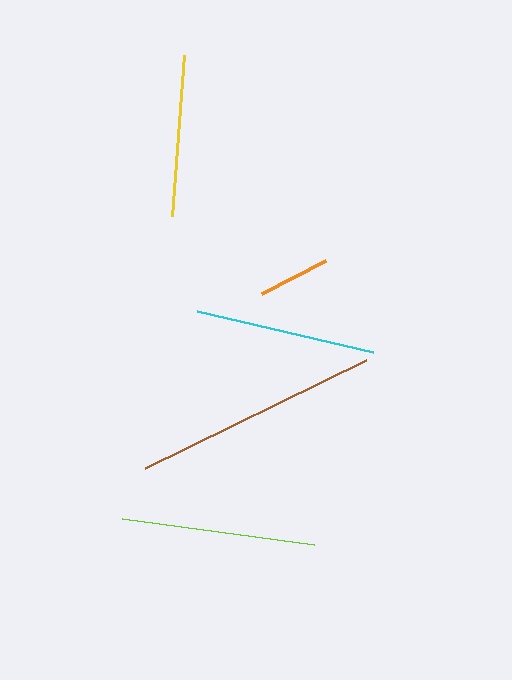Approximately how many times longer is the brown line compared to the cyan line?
The brown line is approximately 1.4 times the length of the cyan line.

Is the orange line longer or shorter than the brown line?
The brown line is longer than the orange line.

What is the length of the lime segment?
The lime segment is approximately 194 pixels long.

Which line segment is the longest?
The brown line is the longest at approximately 246 pixels.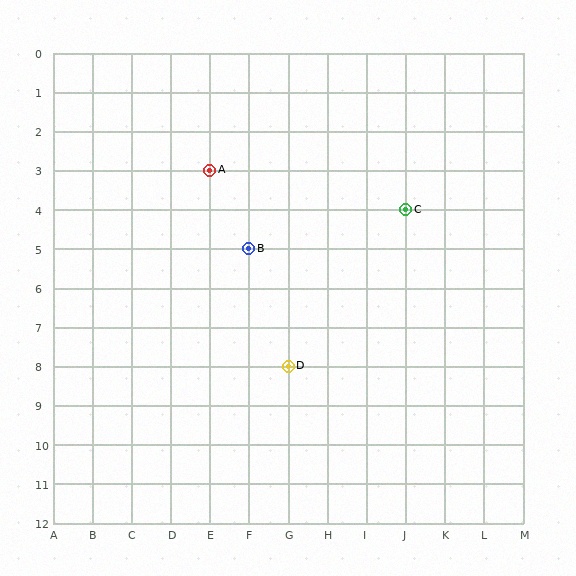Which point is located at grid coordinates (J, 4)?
Point C is at (J, 4).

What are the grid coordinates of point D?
Point D is at grid coordinates (G, 8).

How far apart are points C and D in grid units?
Points C and D are 3 columns and 4 rows apart (about 5.0 grid units diagonally).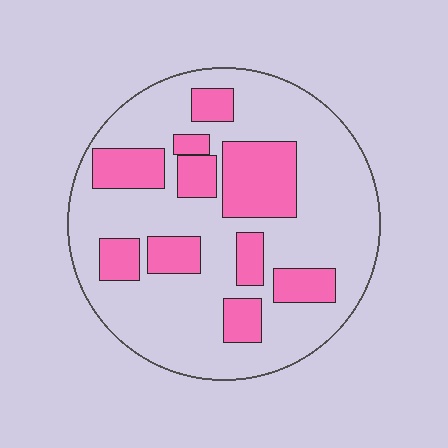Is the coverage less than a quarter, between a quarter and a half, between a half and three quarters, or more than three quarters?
Between a quarter and a half.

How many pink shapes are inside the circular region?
10.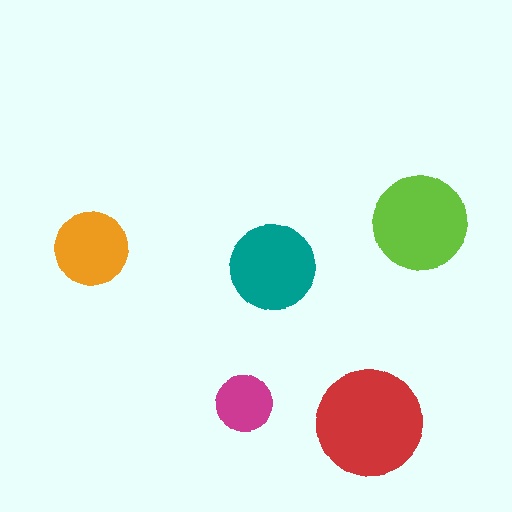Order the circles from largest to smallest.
the red one, the lime one, the teal one, the orange one, the magenta one.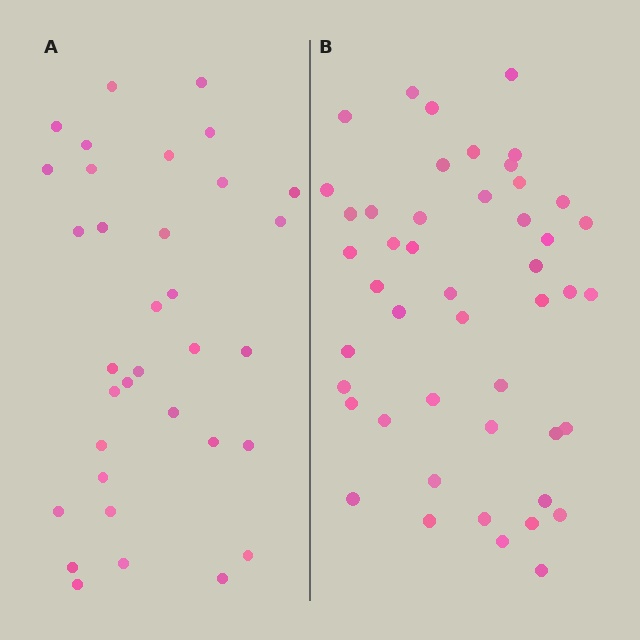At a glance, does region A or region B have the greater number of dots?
Region B (the right region) has more dots.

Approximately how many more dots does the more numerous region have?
Region B has approximately 15 more dots than region A.